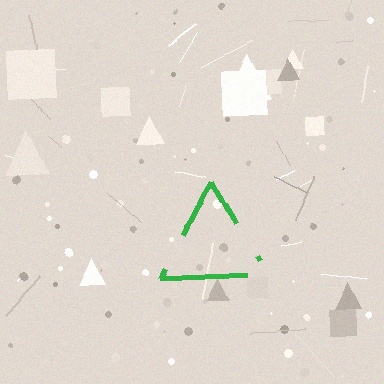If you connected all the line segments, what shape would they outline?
They would outline a triangle.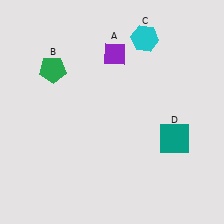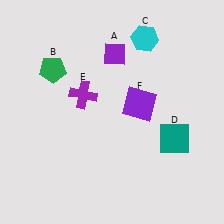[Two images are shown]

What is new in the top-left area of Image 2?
A purple cross (E) was added in the top-left area of Image 2.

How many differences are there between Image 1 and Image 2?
There are 2 differences between the two images.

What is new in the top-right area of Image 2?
A purple square (F) was added in the top-right area of Image 2.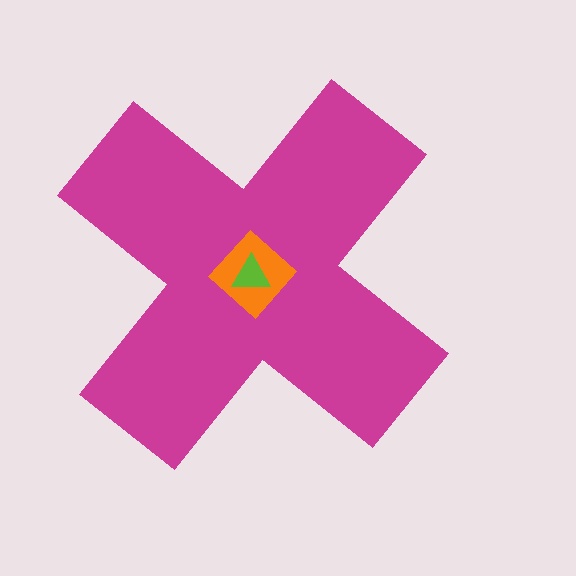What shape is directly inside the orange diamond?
The lime triangle.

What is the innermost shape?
The lime triangle.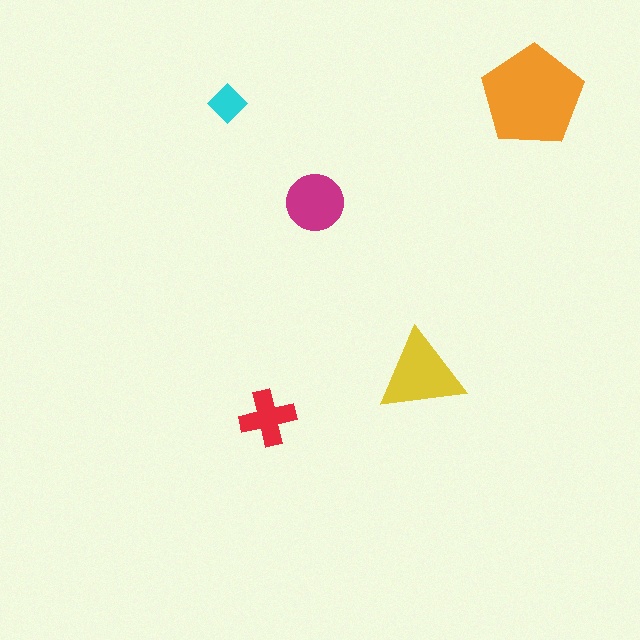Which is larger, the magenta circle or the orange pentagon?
The orange pentagon.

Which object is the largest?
The orange pentagon.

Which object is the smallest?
The cyan diamond.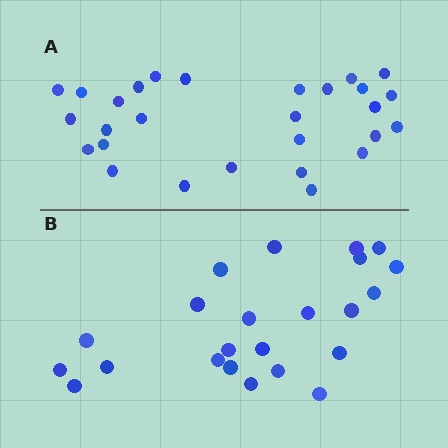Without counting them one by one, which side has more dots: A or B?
Region A (the top region) has more dots.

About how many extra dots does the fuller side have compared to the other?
Region A has about 5 more dots than region B.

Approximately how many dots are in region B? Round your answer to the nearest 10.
About 20 dots. (The exact count is 23, which rounds to 20.)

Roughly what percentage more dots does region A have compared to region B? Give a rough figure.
About 20% more.